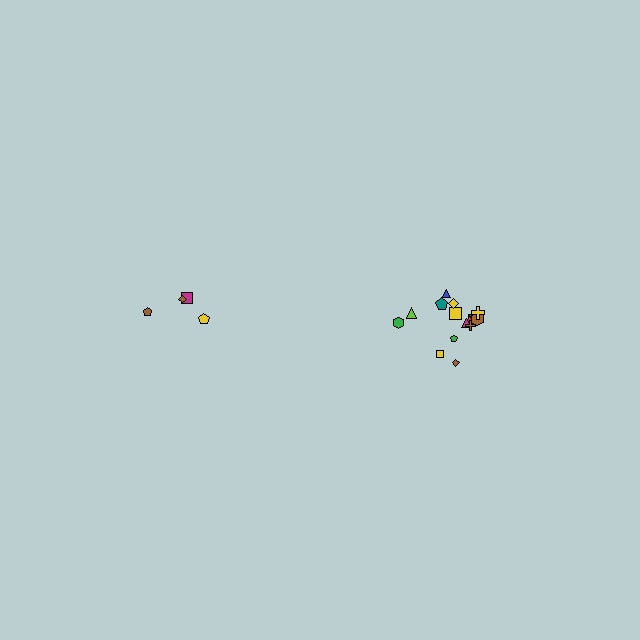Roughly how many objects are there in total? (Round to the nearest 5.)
Roughly 20 objects in total.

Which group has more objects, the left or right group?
The right group.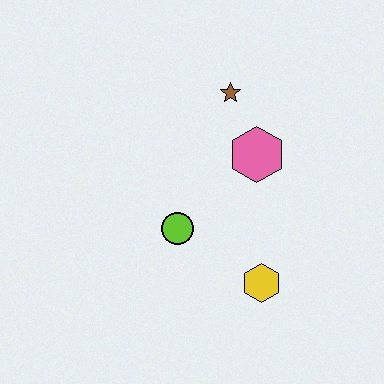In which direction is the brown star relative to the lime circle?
The brown star is above the lime circle.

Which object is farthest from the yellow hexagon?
The brown star is farthest from the yellow hexagon.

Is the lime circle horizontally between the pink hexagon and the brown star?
No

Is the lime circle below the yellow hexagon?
No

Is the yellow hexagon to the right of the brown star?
Yes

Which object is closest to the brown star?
The pink hexagon is closest to the brown star.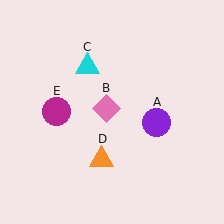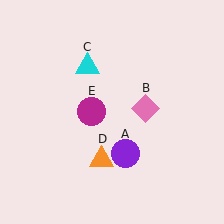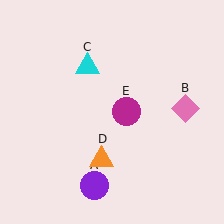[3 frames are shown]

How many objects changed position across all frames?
3 objects changed position: purple circle (object A), pink diamond (object B), magenta circle (object E).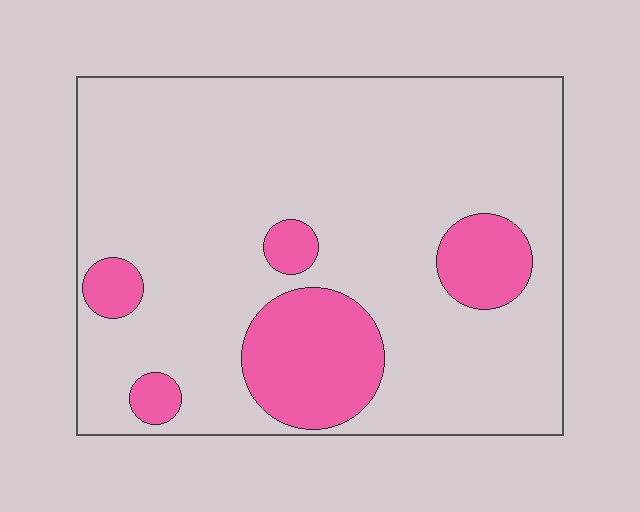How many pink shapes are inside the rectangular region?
5.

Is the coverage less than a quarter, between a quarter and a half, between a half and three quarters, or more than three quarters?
Less than a quarter.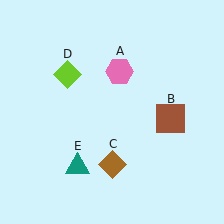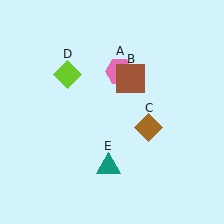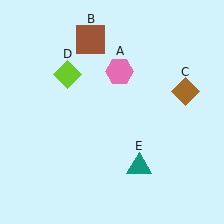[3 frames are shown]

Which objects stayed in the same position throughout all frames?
Pink hexagon (object A) and lime diamond (object D) remained stationary.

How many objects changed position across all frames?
3 objects changed position: brown square (object B), brown diamond (object C), teal triangle (object E).